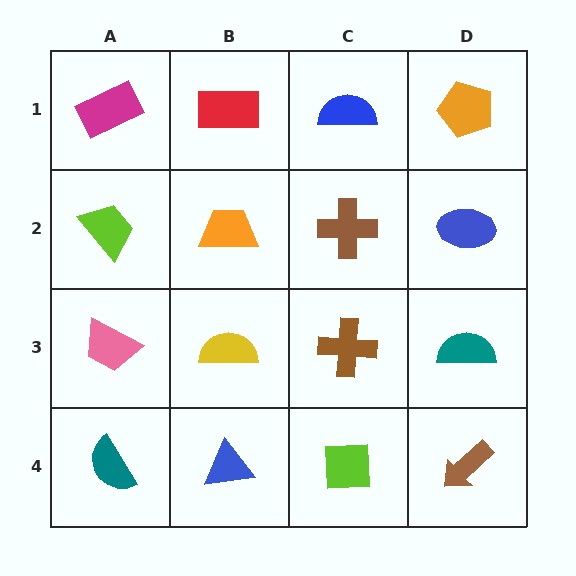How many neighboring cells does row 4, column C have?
3.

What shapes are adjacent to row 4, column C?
A brown cross (row 3, column C), a blue triangle (row 4, column B), a brown arrow (row 4, column D).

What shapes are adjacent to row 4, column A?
A pink trapezoid (row 3, column A), a blue triangle (row 4, column B).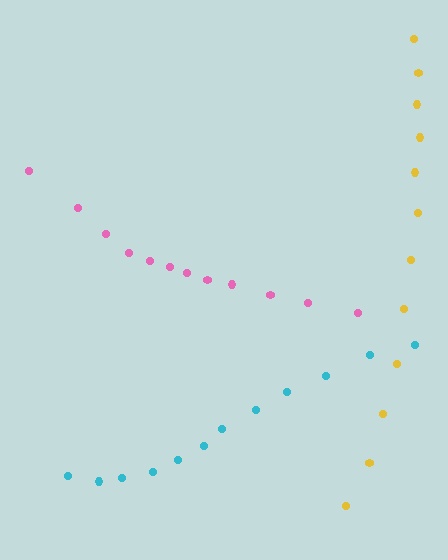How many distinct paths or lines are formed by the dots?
There are 3 distinct paths.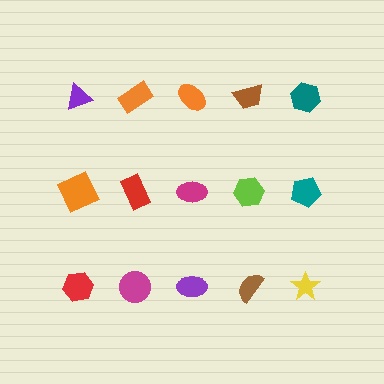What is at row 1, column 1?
A purple triangle.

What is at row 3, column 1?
A red hexagon.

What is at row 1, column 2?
An orange rectangle.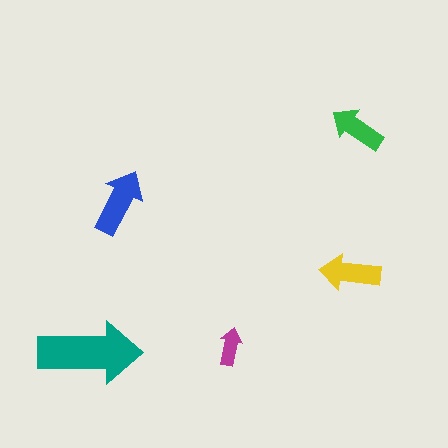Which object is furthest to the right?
The green arrow is rightmost.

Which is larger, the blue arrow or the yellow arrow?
The blue one.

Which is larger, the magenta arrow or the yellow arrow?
The yellow one.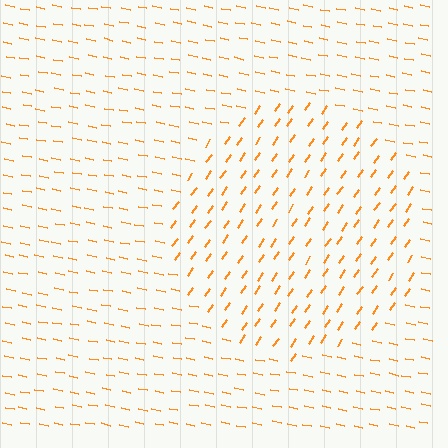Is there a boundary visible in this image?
Yes, there is a texture boundary formed by a change in line orientation.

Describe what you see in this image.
The image is filled with small orange line segments. A circle region in the image has lines oriented differently from the surrounding lines, creating a visible texture boundary.